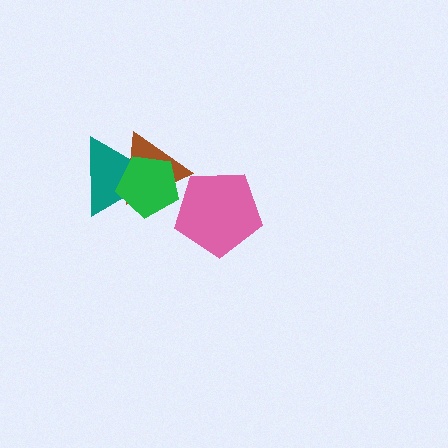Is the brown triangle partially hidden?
Yes, it is partially covered by another shape.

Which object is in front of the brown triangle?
The green pentagon is in front of the brown triangle.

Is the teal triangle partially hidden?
Yes, it is partially covered by another shape.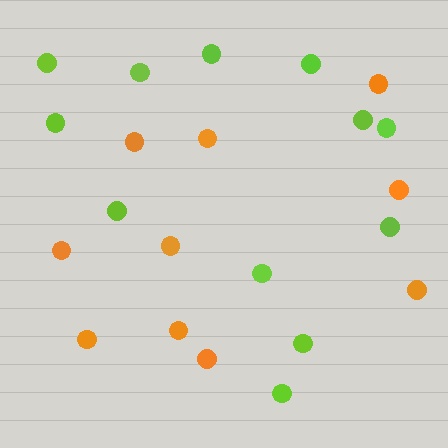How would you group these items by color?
There are 2 groups: one group of orange circles (10) and one group of lime circles (12).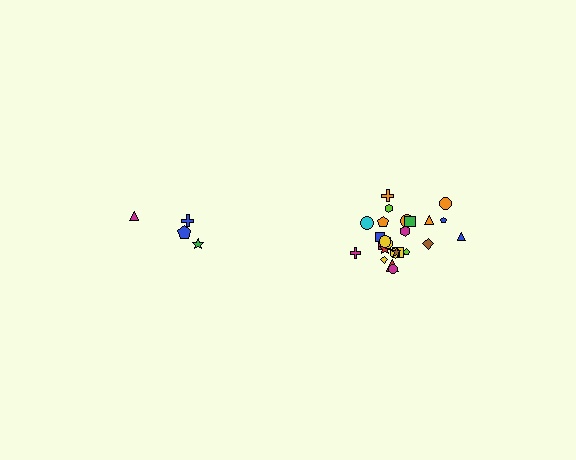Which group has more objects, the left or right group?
The right group.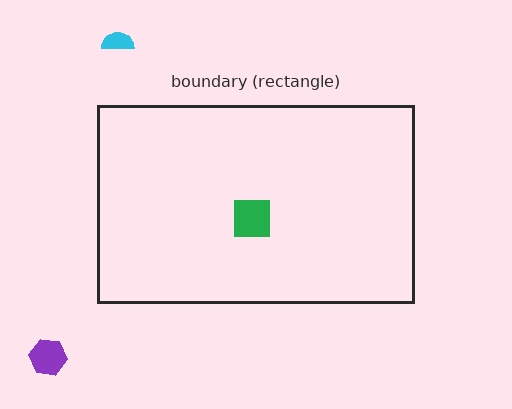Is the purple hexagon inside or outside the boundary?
Outside.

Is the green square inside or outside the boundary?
Inside.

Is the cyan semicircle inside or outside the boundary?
Outside.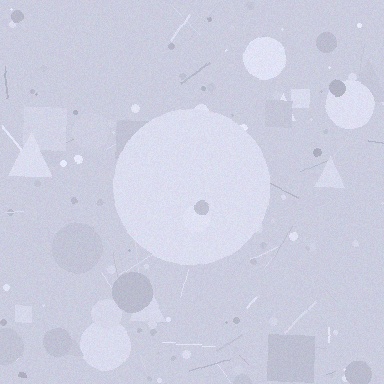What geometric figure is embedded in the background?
A circle is embedded in the background.